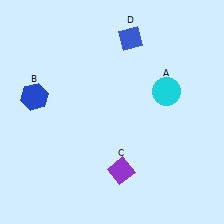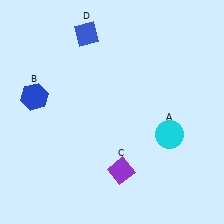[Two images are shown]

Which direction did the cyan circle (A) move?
The cyan circle (A) moved down.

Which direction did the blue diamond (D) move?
The blue diamond (D) moved left.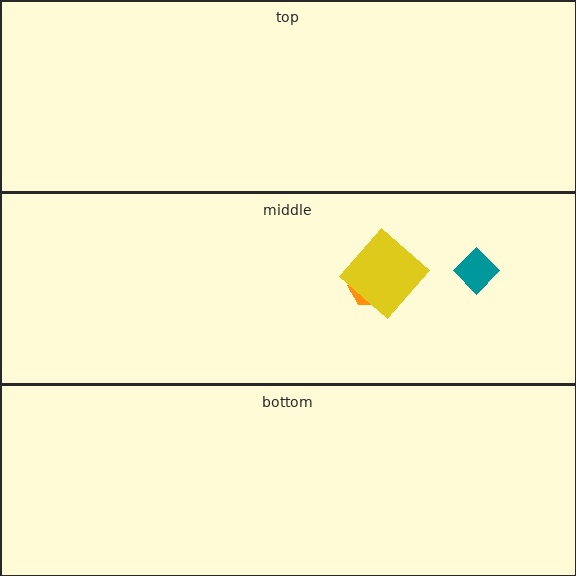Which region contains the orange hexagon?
The middle region.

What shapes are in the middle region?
The orange hexagon, the yellow diamond, the teal diamond.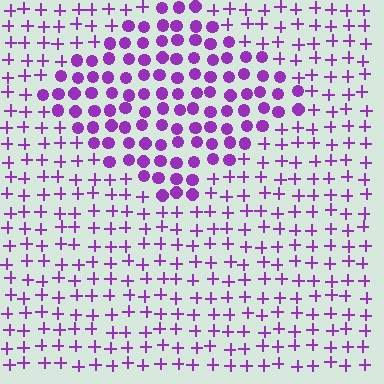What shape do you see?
I see a diamond.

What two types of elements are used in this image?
The image uses circles inside the diamond region and plus signs outside it.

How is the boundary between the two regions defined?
The boundary is defined by a change in element shape: circles inside vs. plus signs outside. All elements share the same color and spacing.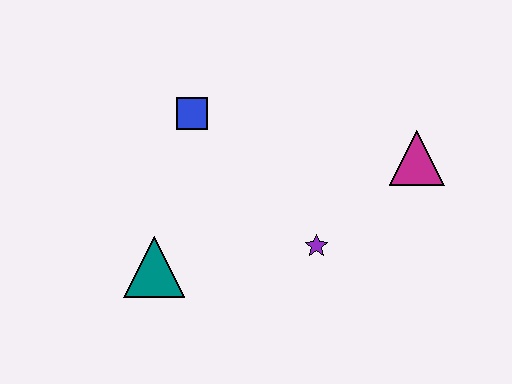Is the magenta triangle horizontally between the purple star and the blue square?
No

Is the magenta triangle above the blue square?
No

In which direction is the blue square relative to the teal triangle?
The blue square is above the teal triangle.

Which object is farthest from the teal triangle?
The magenta triangle is farthest from the teal triangle.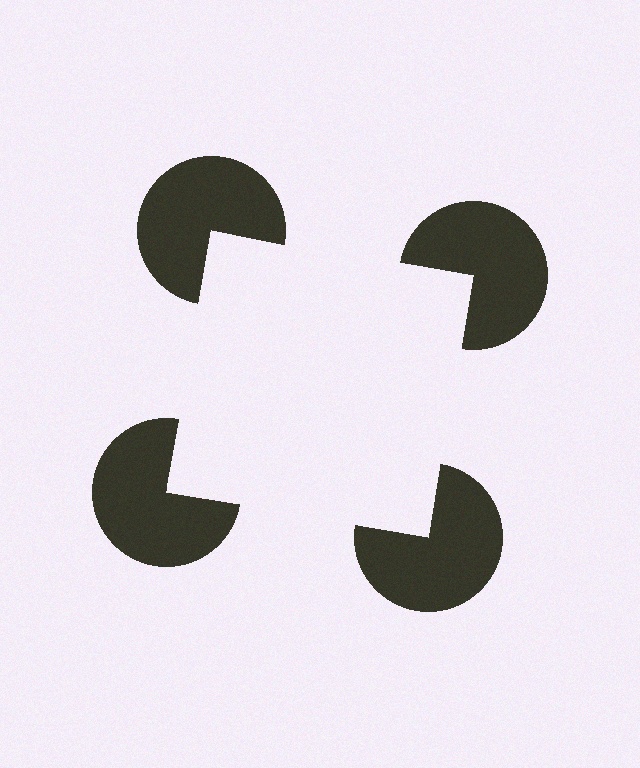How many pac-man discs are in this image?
There are 4 — one at each vertex of the illusory square.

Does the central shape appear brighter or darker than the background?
It typically appears slightly brighter than the background, even though no actual brightness change is drawn.